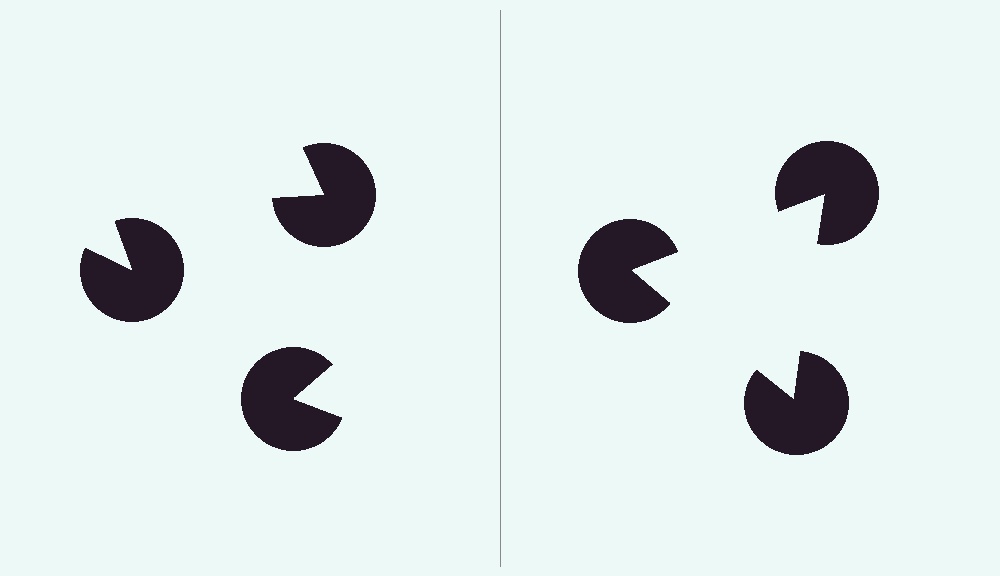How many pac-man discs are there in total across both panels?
6 — 3 on each side.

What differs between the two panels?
The pac-man discs are positioned identically on both sides; only the wedge orientations differ. On the right they align to a triangle; on the left they are misaligned.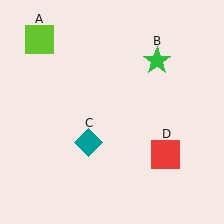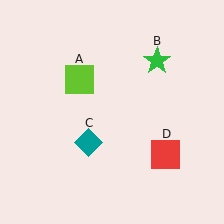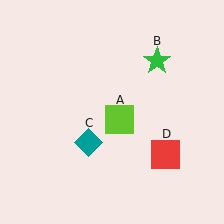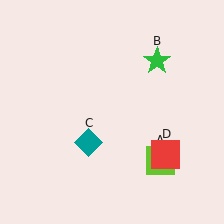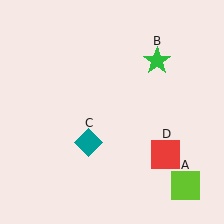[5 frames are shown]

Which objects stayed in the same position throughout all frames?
Green star (object B) and teal diamond (object C) and red square (object D) remained stationary.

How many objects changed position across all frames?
1 object changed position: lime square (object A).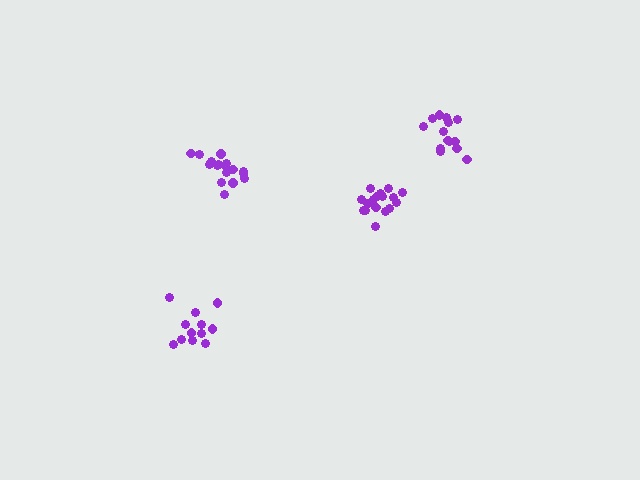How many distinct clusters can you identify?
There are 4 distinct clusters.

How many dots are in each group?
Group 1: 12 dots, Group 2: 17 dots, Group 3: 17 dots, Group 4: 14 dots (60 total).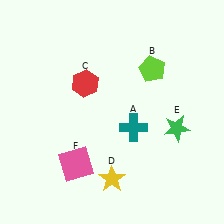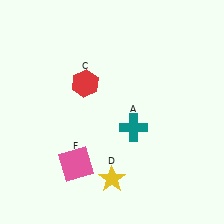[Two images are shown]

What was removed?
The lime pentagon (B), the green star (E) were removed in Image 2.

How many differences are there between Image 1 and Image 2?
There are 2 differences between the two images.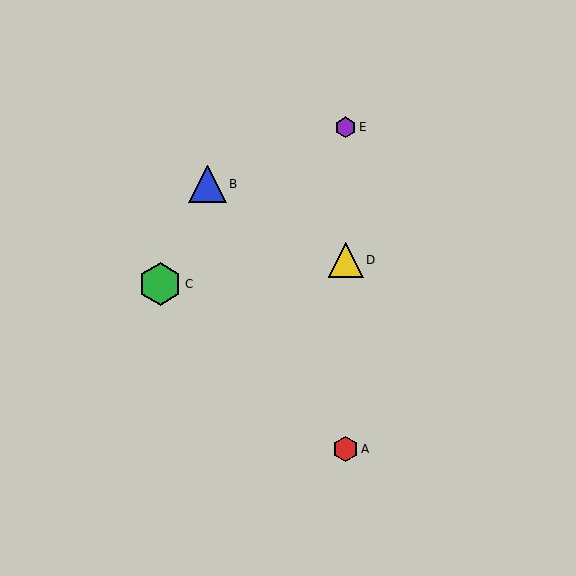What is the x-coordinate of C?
Object C is at x≈160.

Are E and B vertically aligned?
No, E is at x≈346 and B is at x≈208.